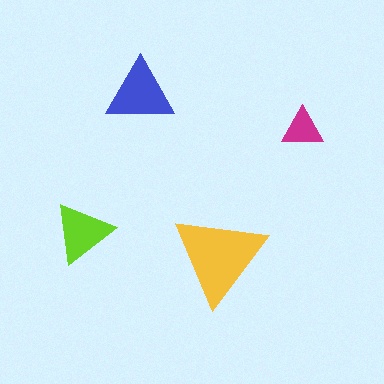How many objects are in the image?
There are 4 objects in the image.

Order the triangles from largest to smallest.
the yellow one, the blue one, the lime one, the magenta one.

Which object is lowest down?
The yellow triangle is bottommost.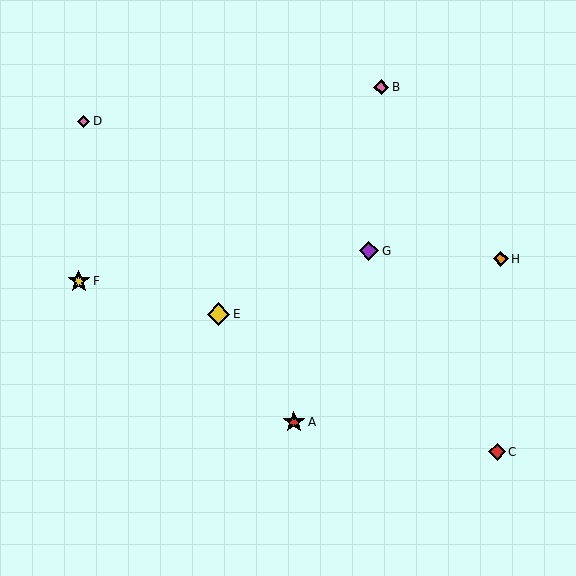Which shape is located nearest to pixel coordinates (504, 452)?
The red diamond (labeled C) at (497, 452) is nearest to that location.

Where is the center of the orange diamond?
The center of the orange diamond is at (501, 259).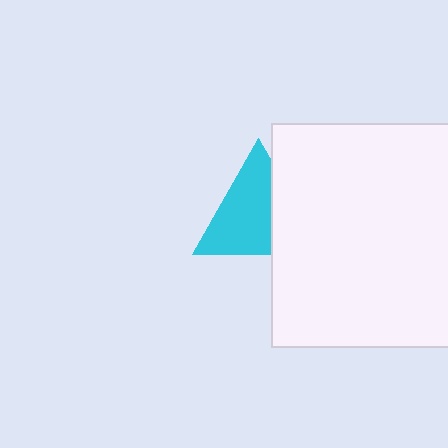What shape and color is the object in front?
The object in front is a white square.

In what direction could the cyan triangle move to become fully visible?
The cyan triangle could move left. That would shift it out from behind the white square entirely.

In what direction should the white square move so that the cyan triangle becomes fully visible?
The white square should move right. That is the shortest direction to clear the overlap and leave the cyan triangle fully visible.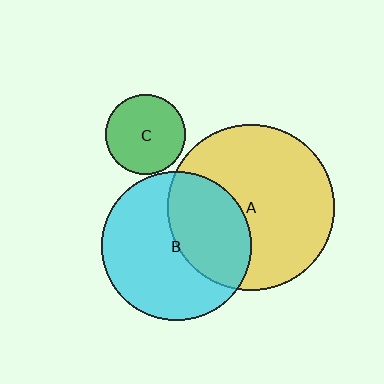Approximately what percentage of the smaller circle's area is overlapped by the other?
Approximately 40%.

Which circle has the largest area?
Circle A (yellow).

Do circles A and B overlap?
Yes.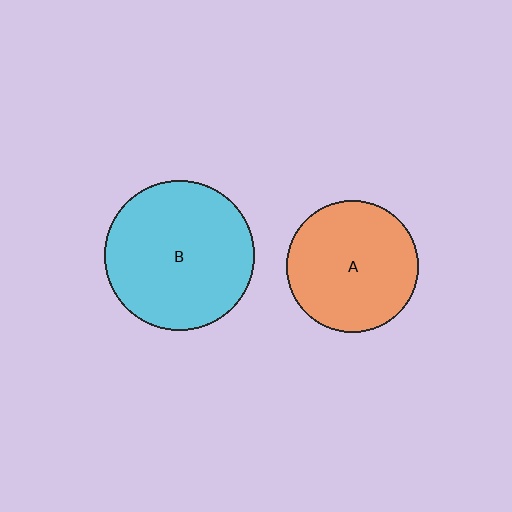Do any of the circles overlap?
No, none of the circles overlap.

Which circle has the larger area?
Circle B (cyan).